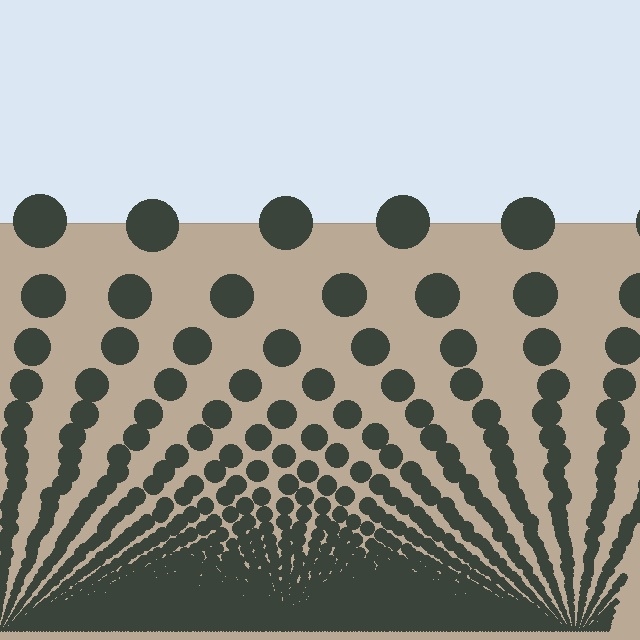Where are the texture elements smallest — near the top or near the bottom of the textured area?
Near the bottom.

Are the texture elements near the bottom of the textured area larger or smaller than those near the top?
Smaller. The gradient is inverted — elements near the bottom are smaller and denser.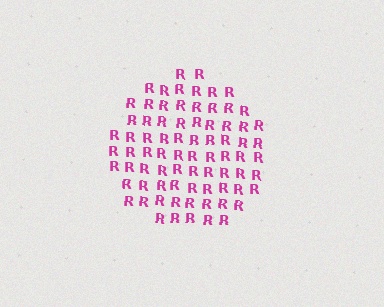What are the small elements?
The small elements are letter R's.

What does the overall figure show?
The overall figure shows a circle.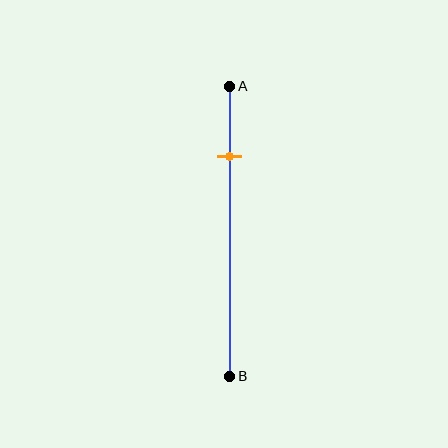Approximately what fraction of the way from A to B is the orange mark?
The orange mark is approximately 25% of the way from A to B.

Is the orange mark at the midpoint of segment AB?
No, the mark is at about 25% from A, not at the 50% midpoint.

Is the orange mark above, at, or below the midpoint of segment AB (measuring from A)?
The orange mark is above the midpoint of segment AB.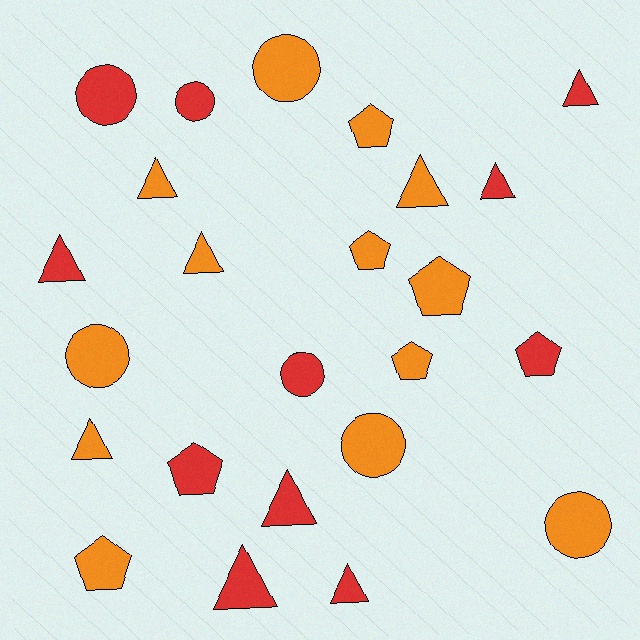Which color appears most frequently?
Orange, with 13 objects.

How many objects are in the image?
There are 24 objects.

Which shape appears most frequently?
Triangle, with 10 objects.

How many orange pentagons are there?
There are 5 orange pentagons.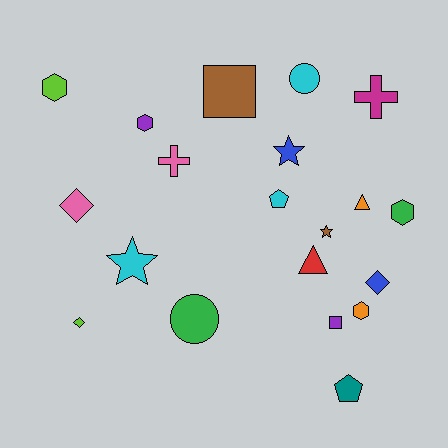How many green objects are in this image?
There are 2 green objects.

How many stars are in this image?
There are 3 stars.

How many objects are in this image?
There are 20 objects.